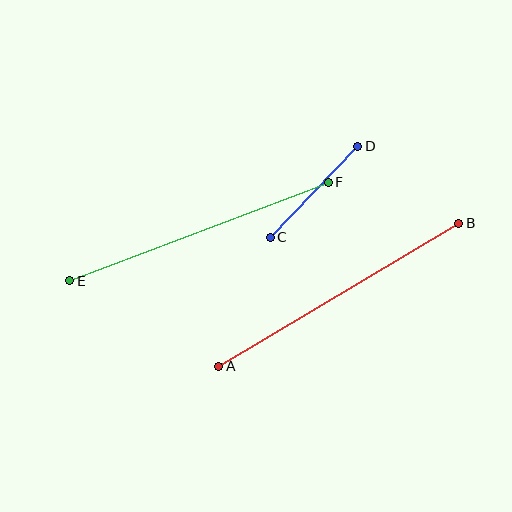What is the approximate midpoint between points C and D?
The midpoint is at approximately (314, 192) pixels.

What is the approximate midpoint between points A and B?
The midpoint is at approximately (339, 295) pixels.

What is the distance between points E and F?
The distance is approximately 276 pixels.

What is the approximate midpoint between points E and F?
The midpoint is at approximately (199, 232) pixels.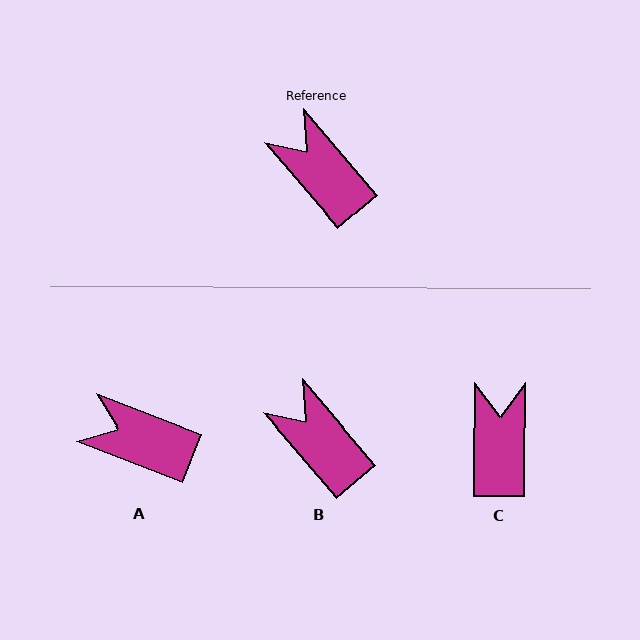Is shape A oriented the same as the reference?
No, it is off by about 28 degrees.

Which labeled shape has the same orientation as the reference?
B.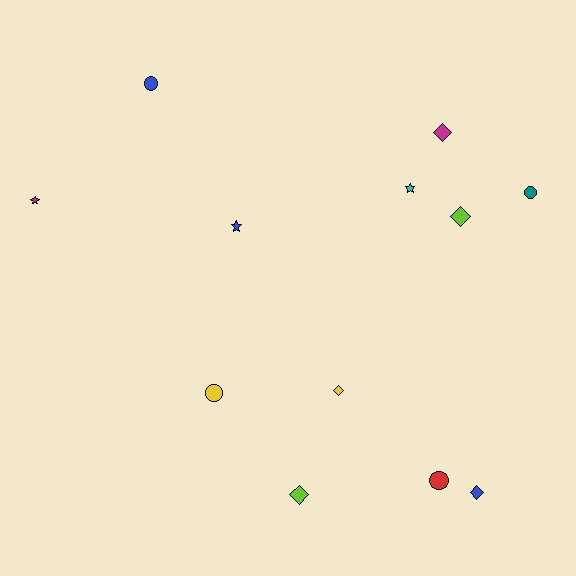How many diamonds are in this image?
There are 5 diamonds.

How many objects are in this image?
There are 12 objects.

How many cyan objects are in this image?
There is 1 cyan object.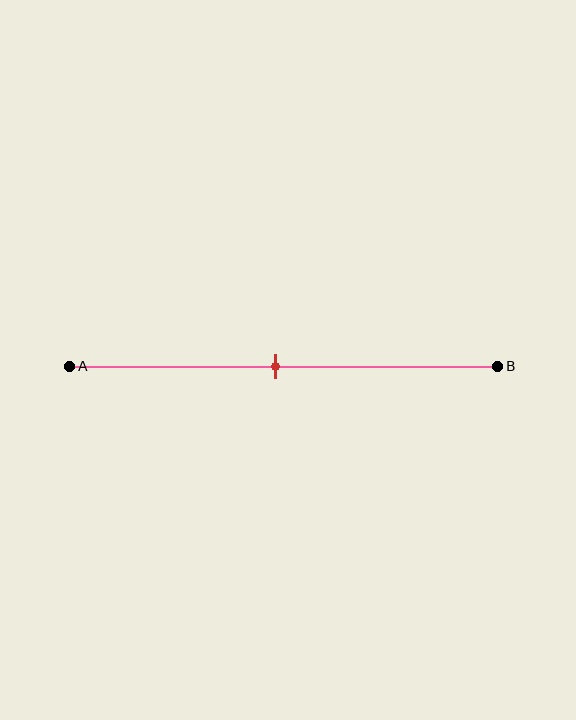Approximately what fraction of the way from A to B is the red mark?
The red mark is approximately 50% of the way from A to B.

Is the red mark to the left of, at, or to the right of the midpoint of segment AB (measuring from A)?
The red mark is approximately at the midpoint of segment AB.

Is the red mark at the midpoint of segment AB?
Yes, the mark is approximately at the midpoint.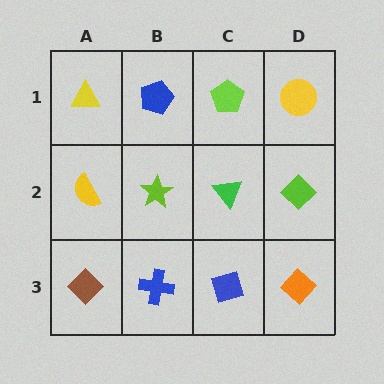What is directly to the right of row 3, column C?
An orange diamond.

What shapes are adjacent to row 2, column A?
A yellow triangle (row 1, column A), a brown diamond (row 3, column A), a lime star (row 2, column B).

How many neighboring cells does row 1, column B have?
3.